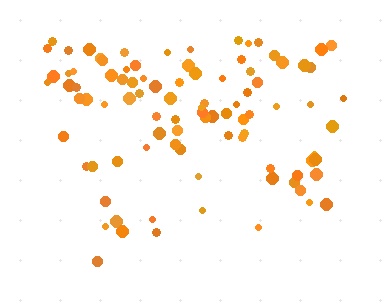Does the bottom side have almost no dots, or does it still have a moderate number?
Still a moderate number, just noticeably fewer than the top.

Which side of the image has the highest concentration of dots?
The top.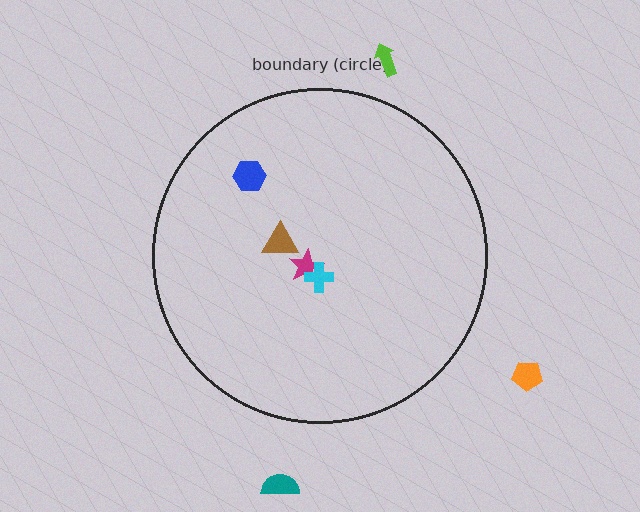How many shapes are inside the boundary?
4 inside, 3 outside.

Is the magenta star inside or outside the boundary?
Inside.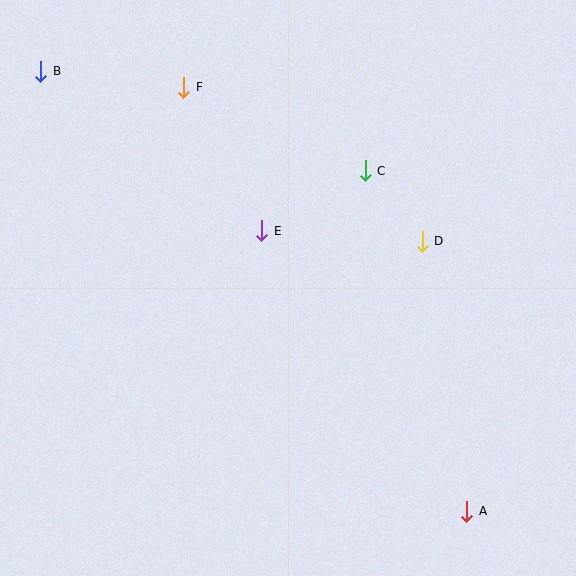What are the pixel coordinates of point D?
Point D is at (422, 241).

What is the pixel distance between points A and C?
The distance between A and C is 355 pixels.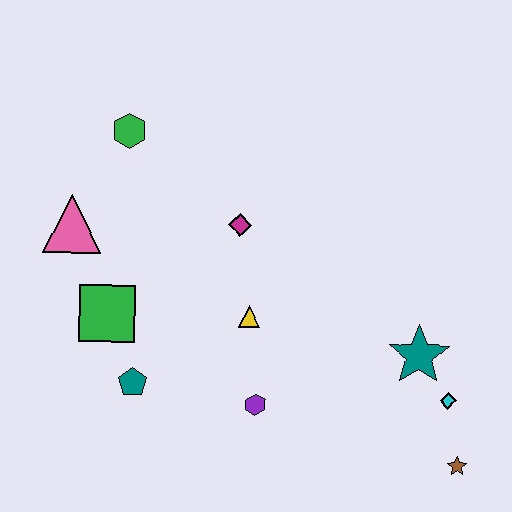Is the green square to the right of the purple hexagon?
No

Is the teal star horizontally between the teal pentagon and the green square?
No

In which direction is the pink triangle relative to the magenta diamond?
The pink triangle is to the left of the magenta diamond.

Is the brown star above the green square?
No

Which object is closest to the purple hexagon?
The yellow triangle is closest to the purple hexagon.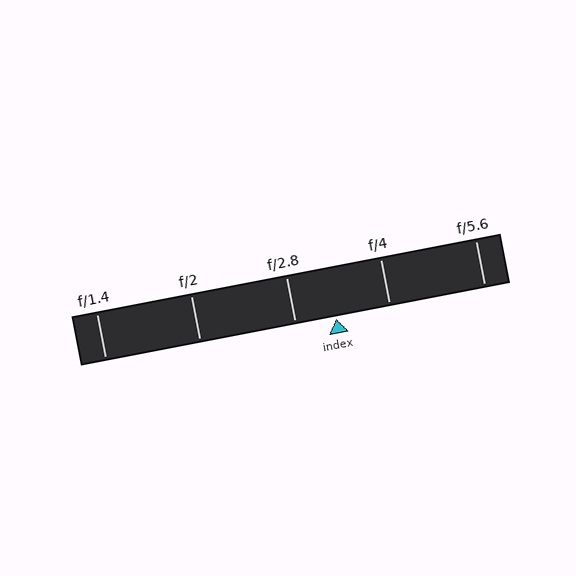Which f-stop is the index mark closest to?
The index mark is closest to f/2.8.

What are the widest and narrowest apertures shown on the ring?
The widest aperture shown is f/1.4 and the narrowest is f/5.6.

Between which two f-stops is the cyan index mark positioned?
The index mark is between f/2.8 and f/4.